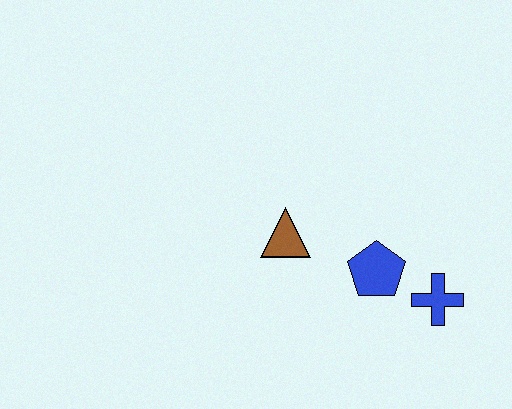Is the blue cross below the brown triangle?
Yes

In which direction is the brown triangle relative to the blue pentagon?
The brown triangle is to the left of the blue pentagon.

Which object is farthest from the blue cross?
The brown triangle is farthest from the blue cross.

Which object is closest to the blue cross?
The blue pentagon is closest to the blue cross.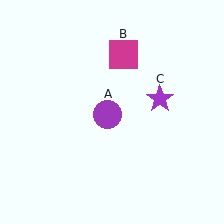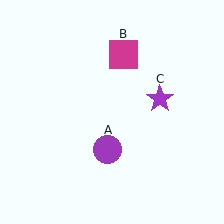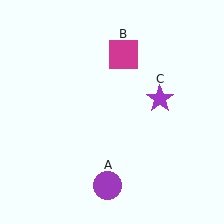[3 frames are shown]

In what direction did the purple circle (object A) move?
The purple circle (object A) moved down.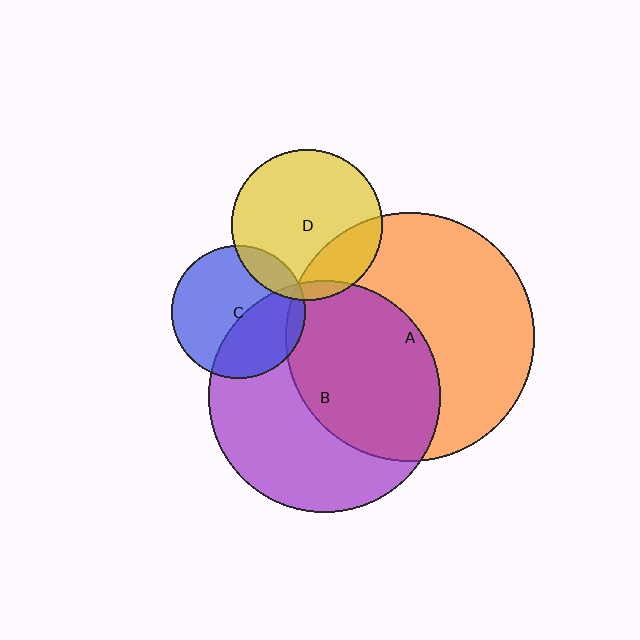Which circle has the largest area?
Circle A (orange).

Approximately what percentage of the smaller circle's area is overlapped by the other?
Approximately 50%.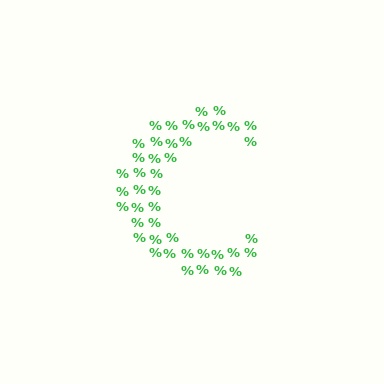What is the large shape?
The large shape is the letter C.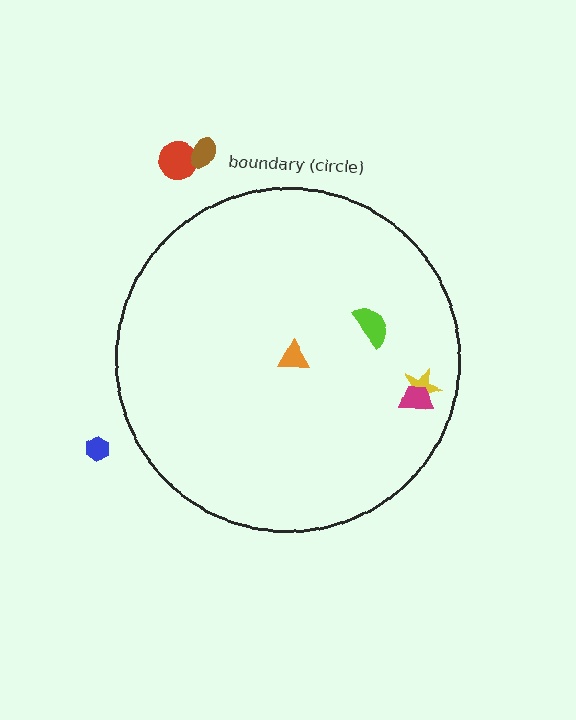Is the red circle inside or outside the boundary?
Outside.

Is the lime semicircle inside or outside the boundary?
Inside.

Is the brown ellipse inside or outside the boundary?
Outside.